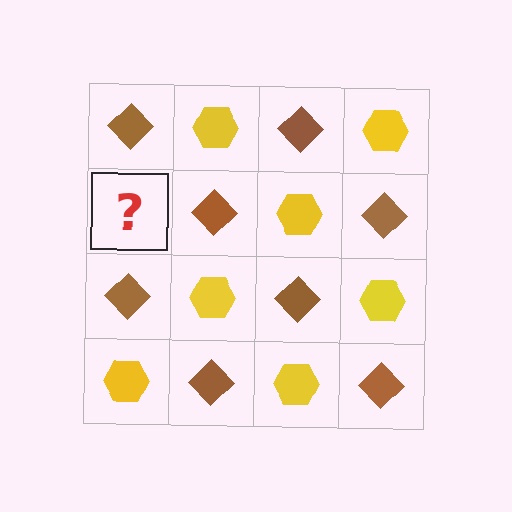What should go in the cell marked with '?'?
The missing cell should contain a yellow hexagon.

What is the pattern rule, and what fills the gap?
The rule is that it alternates brown diamond and yellow hexagon in a checkerboard pattern. The gap should be filled with a yellow hexagon.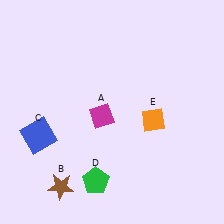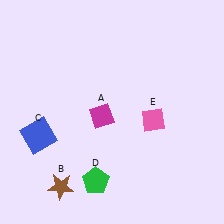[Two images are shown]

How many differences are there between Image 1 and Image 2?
There is 1 difference between the two images.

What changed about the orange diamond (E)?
In Image 1, E is orange. In Image 2, it changed to pink.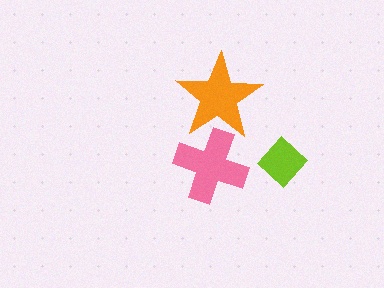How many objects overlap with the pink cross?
1 object overlaps with the pink cross.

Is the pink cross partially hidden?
Yes, it is partially covered by another shape.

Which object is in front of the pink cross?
The orange star is in front of the pink cross.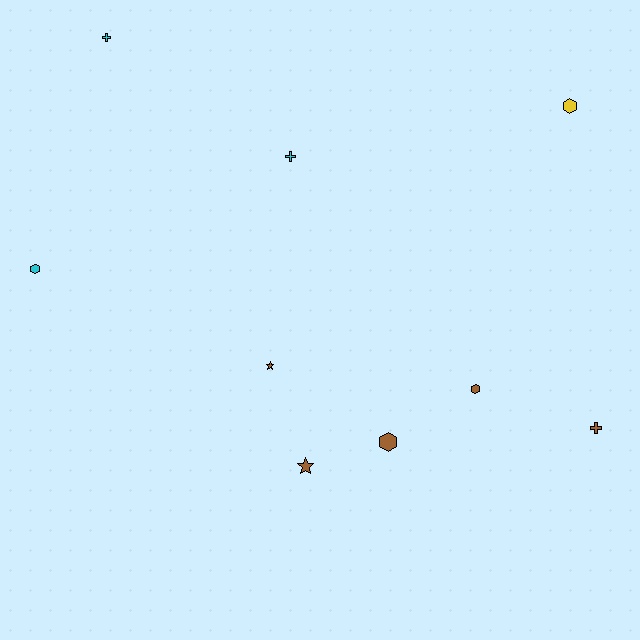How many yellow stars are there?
There are no yellow stars.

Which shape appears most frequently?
Hexagon, with 4 objects.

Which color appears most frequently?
Brown, with 5 objects.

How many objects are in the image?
There are 9 objects.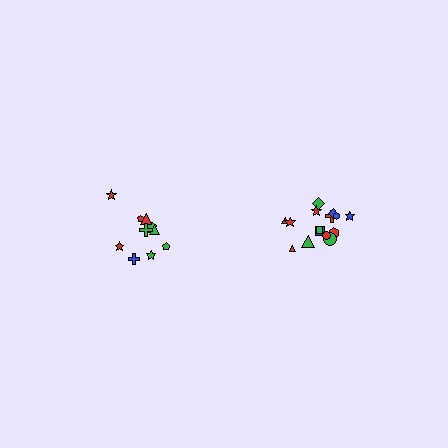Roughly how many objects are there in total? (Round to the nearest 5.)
Roughly 25 objects in total.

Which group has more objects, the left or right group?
The right group.